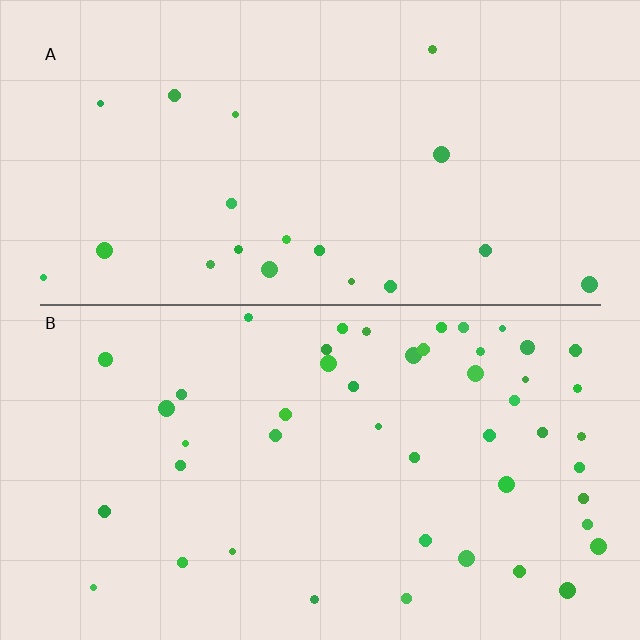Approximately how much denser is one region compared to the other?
Approximately 2.4× — region B over region A.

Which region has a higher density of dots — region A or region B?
B (the bottom).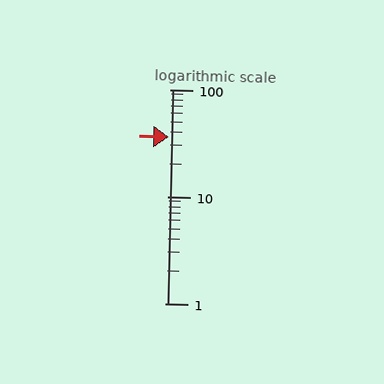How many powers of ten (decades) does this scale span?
The scale spans 2 decades, from 1 to 100.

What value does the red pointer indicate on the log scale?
The pointer indicates approximately 36.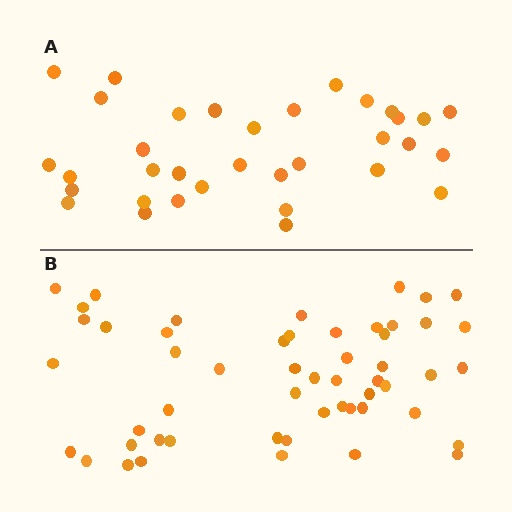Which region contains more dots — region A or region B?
Region B (the bottom region) has more dots.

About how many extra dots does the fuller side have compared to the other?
Region B has approximately 20 more dots than region A.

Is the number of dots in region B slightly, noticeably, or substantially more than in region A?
Region B has substantially more. The ratio is roughly 1.6 to 1.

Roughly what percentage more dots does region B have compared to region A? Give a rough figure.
About 55% more.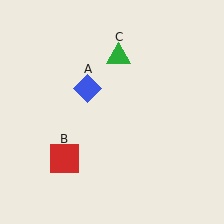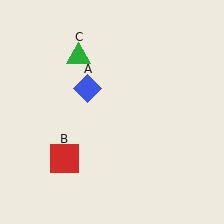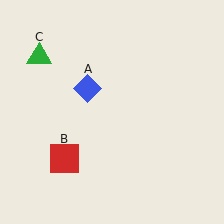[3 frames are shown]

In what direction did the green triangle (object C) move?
The green triangle (object C) moved left.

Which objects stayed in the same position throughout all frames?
Blue diamond (object A) and red square (object B) remained stationary.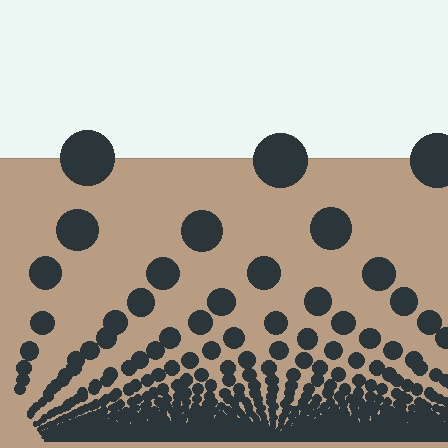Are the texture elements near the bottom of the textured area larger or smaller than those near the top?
Smaller. The gradient is inverted — elements near the bottom are smaller and denser.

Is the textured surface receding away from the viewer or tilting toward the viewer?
The surface appears to tilt toward the viewer. Texture elements get larger and sparser toward the top.